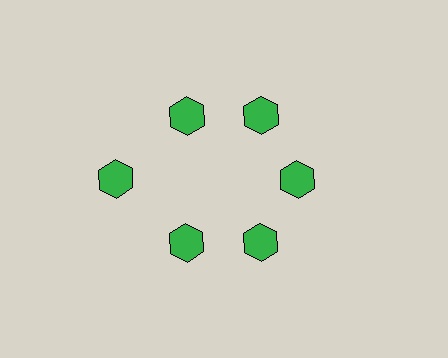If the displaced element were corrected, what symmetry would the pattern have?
It would have 6-fold rotational symmetry — the pattern would map onto itself every 60 degrees.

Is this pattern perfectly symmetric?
No. The 6 green hexagons are arranged in a ring, but one element near the 9 o'clock position is pushed outward from the center, breaking the 6-fold rotational symmetry.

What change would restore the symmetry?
The symmetry would be restored by moving it inward, back onto the ring so that all 6 hexagons sit at equal angles and equal distance from the center.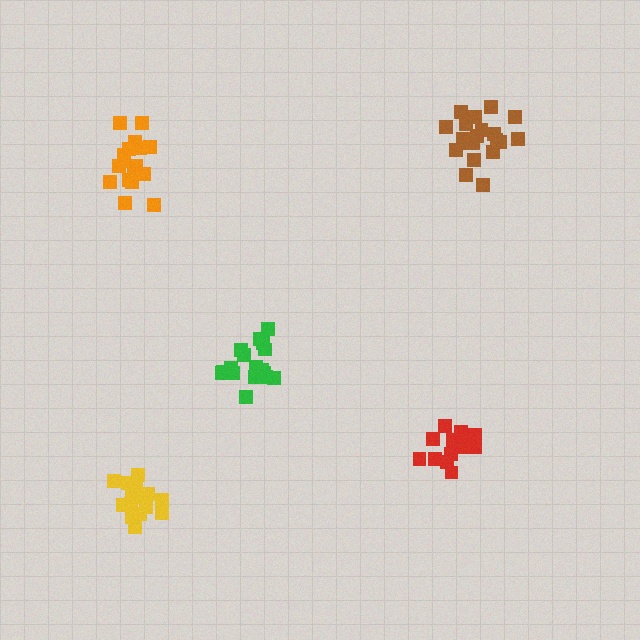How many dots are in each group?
Group 1: 17 dots, Group 2: 15 dots, Group 3: 19 dots, Group 4: 17 dots, Group 5: 21 dots (89 total).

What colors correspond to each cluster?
The clusters are colored: yellow, red, green, orange, brown.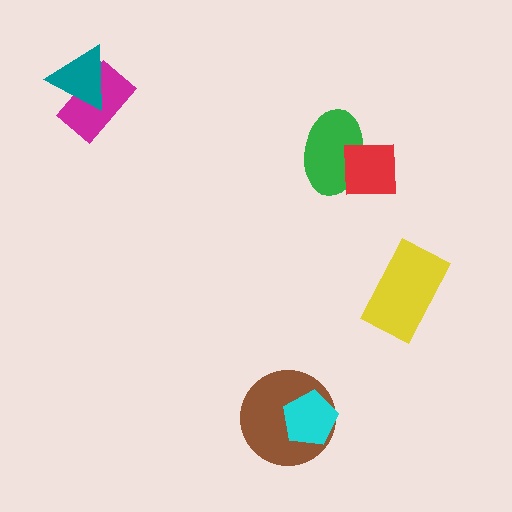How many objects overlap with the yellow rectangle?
0 objects overlap with the yellow rectangle.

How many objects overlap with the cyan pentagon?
1 object overlaps with the cyan pentagon.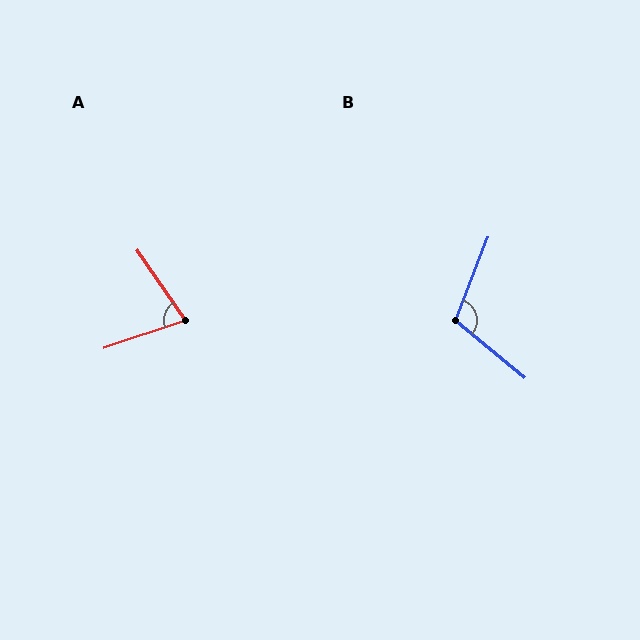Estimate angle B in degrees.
Approximately 109 degrees.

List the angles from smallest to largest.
A (74°), B (109°).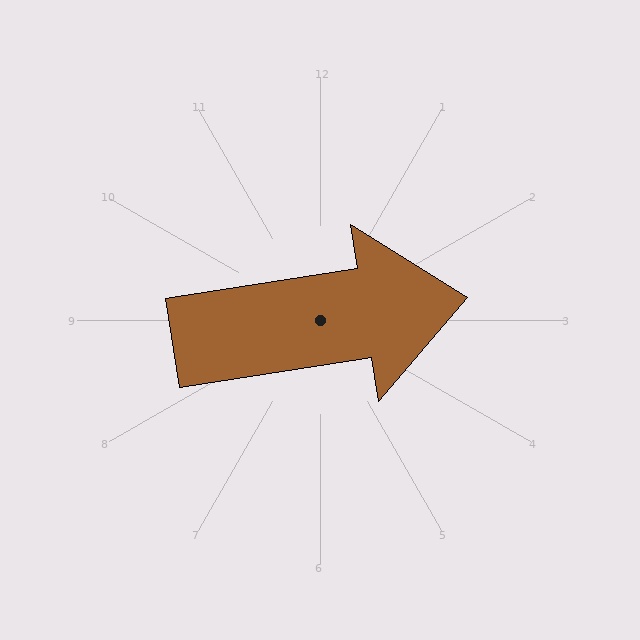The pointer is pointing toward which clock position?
Roughly 3 o'clock.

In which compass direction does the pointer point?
East.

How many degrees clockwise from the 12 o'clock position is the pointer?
Approximately 81 degrees.